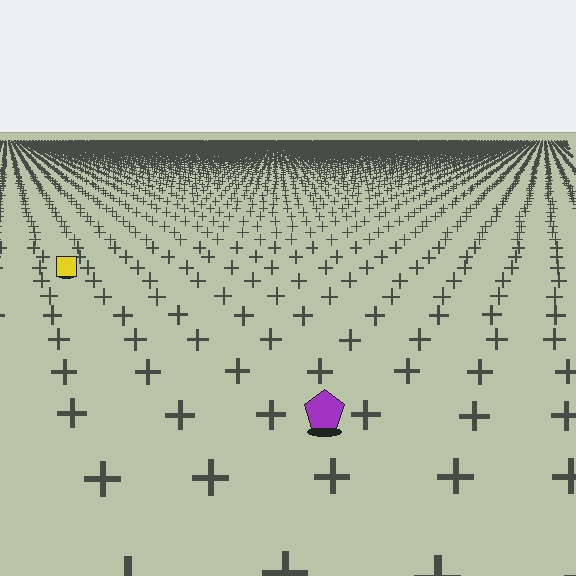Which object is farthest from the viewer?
The yellow square is farthest from the viewer. It appears smaller and the ground texture around it is denser.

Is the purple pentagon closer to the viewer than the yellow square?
Yes. The purple pentagon is closer — you can tell from the texture gradient: the ground texture is coarser near it.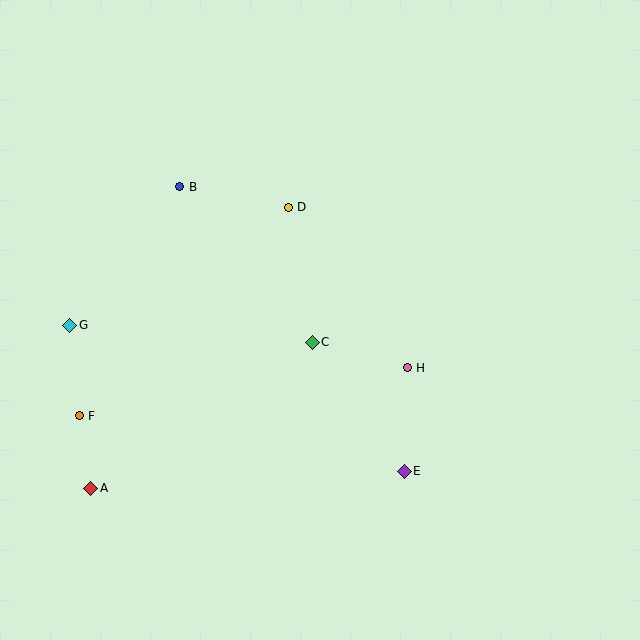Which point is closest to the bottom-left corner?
Point A is closest to the bottom-left corner.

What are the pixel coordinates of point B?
Point B is at (180, 187).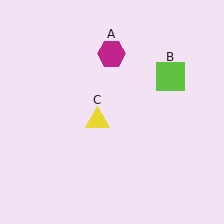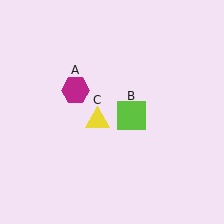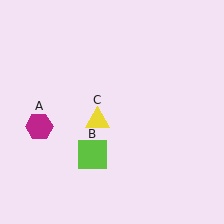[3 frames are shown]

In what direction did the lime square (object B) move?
The lime square (object B) moved down and to the left.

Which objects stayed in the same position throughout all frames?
Yellow triangle (object C) remained stationary.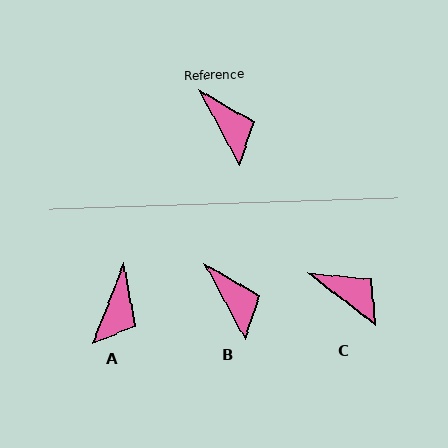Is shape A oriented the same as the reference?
No, it is off by about 49 degrees.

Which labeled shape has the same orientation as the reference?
B.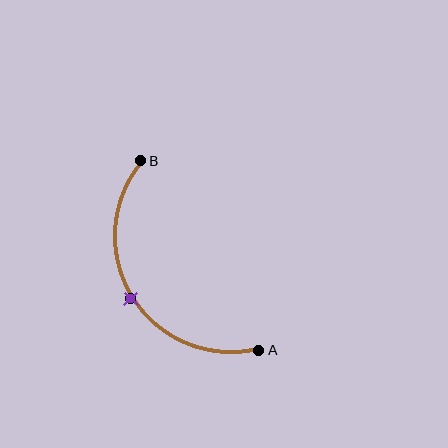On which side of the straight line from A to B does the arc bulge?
The arc bulges to the left of the straight line connecting A and B.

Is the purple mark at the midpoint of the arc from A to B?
Yes. The purple mark lies on the arc at equal arc-length from both A and B — it is the arc midpoint.